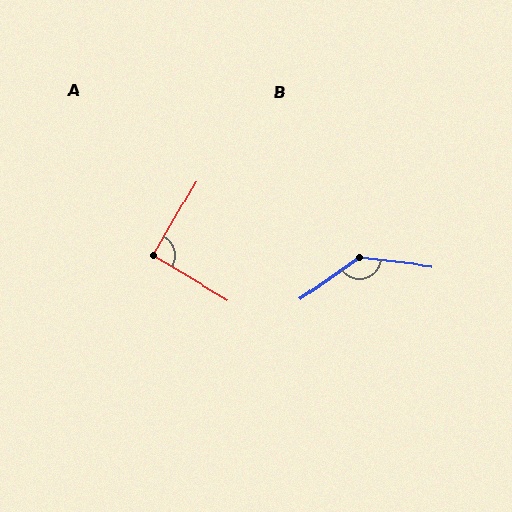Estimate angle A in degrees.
Approximately 90 degrees.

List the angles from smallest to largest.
A (90°), B (138°).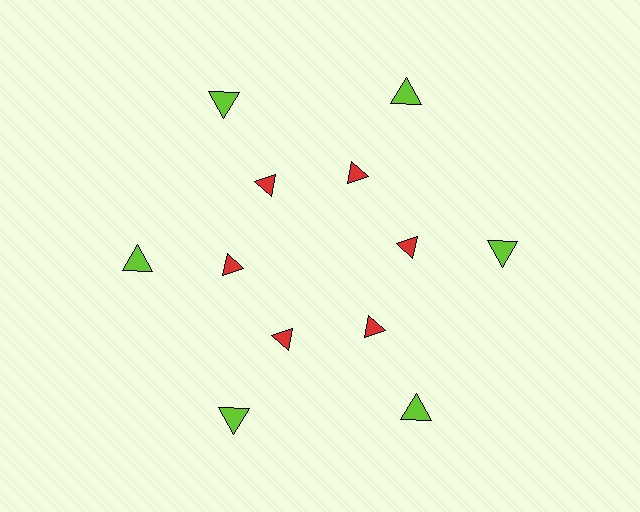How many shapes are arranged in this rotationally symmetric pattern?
There are 12 shapes, arranged in 6 groups of 2.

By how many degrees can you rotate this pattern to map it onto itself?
The pattern maps onto itself every 60 degrees of rotation.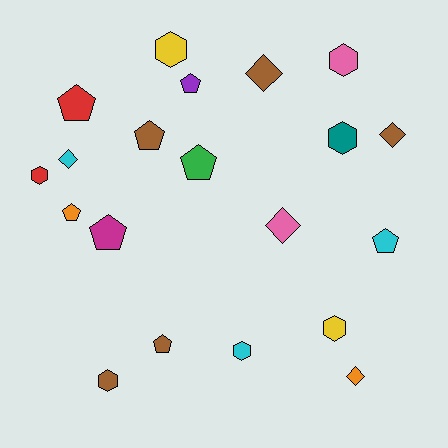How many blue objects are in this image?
There are no blue objects.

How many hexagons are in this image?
There are 7 hexagons.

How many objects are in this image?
There are 20 objects.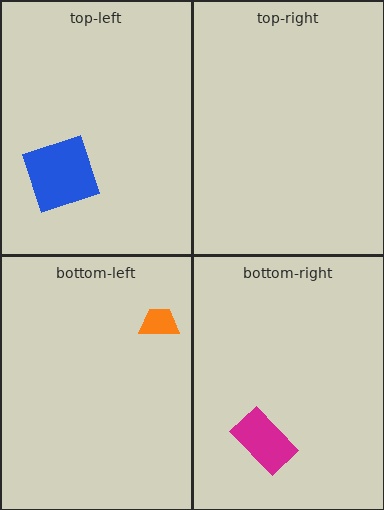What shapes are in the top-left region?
The blue square.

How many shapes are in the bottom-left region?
1.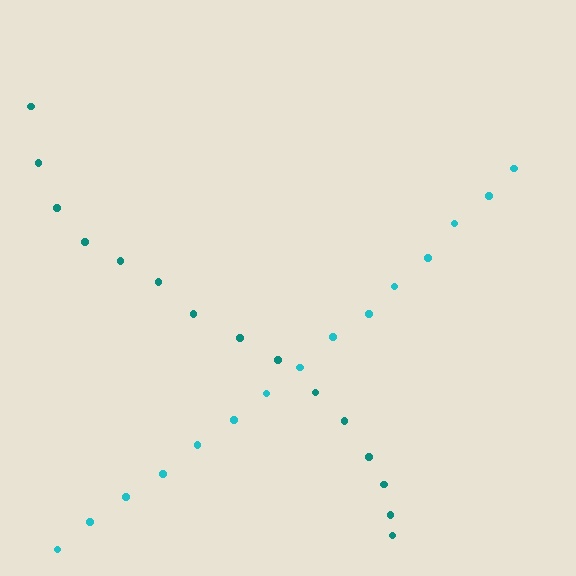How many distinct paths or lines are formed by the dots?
There are 2 distinct paths.